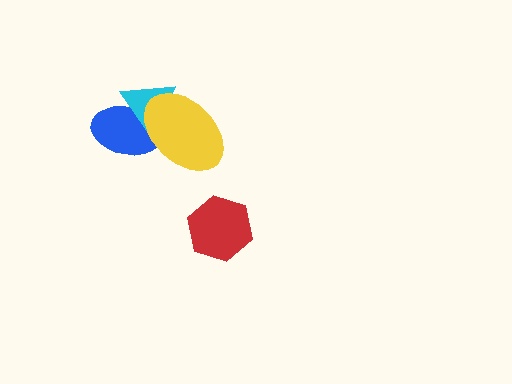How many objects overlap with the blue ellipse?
2 objects overlap with the blue ellipse.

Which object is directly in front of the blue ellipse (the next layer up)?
The cyan triangle is directly in front of the blue ellipse.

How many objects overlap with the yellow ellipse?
2 objects overlap with the yellow ellipse.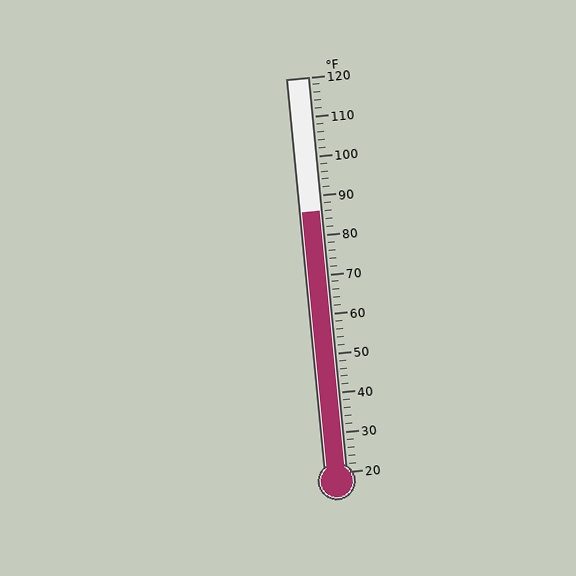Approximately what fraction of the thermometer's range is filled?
The thermometer is filled to approximately 65% of its range.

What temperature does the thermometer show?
The thermometer shows approximately 86°F.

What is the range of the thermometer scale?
The thermometer scale ranges from 20°F to 120°F.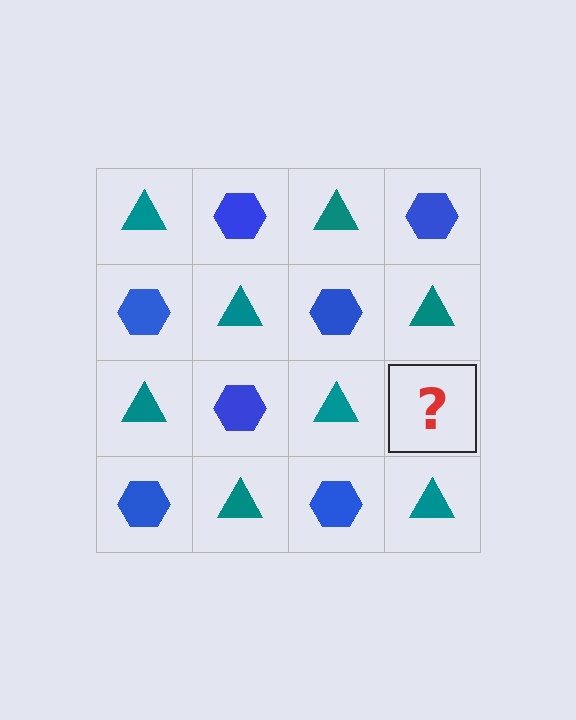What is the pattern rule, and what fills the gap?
The rule is that it alternates teal triangle and blue hexagon in a checkerboard pattern. The gap should be filled with a blue hexagon.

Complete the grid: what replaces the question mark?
The question mark should be replaced with a blue hexagon.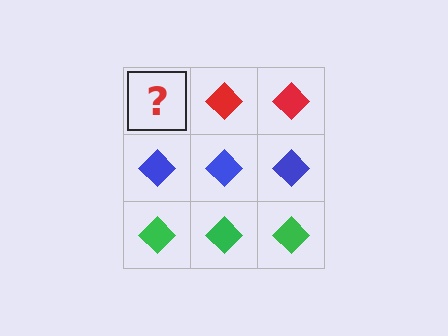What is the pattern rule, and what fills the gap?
The rule is that each row has a consistent color. The gap should be filled with a red diamond.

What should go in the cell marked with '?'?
The missing cell should contain a red diamond.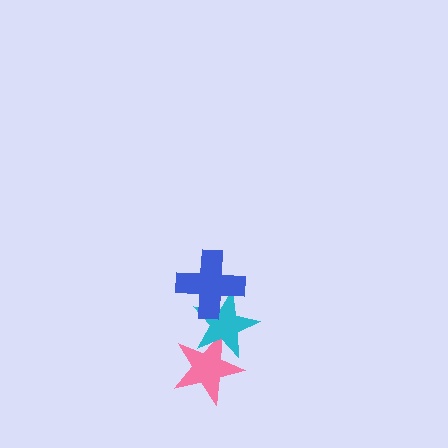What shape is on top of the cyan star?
The blue cross is on top of the cyan star.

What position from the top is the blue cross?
The blue cross is 1st from the top.